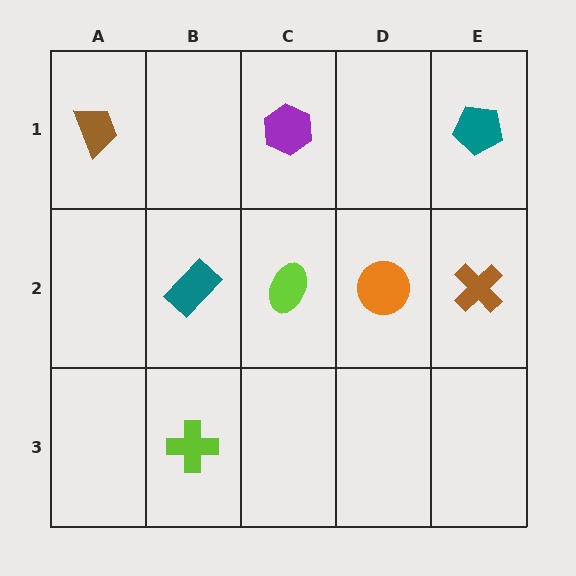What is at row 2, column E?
A brown cross.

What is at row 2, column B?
A teal rectangle.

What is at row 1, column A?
A brown trapezoid.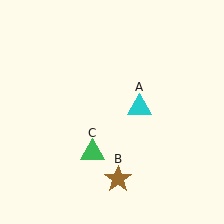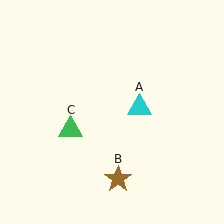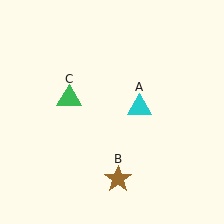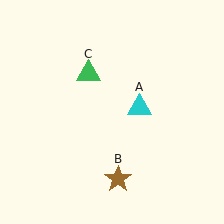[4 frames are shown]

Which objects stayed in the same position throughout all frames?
Cyan triangle (object A) and brown star (object B) remained stationary.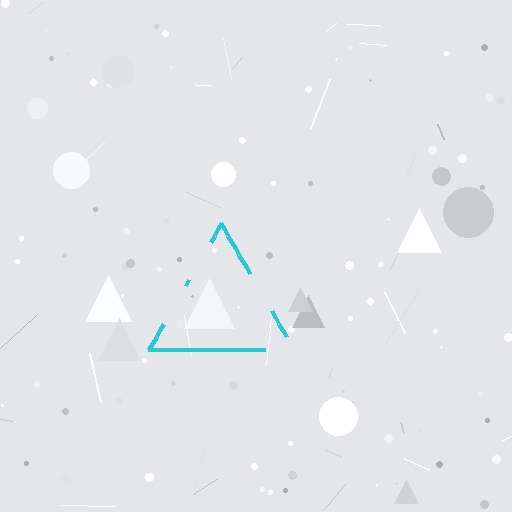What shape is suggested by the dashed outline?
The dashed outline suggests a triangle.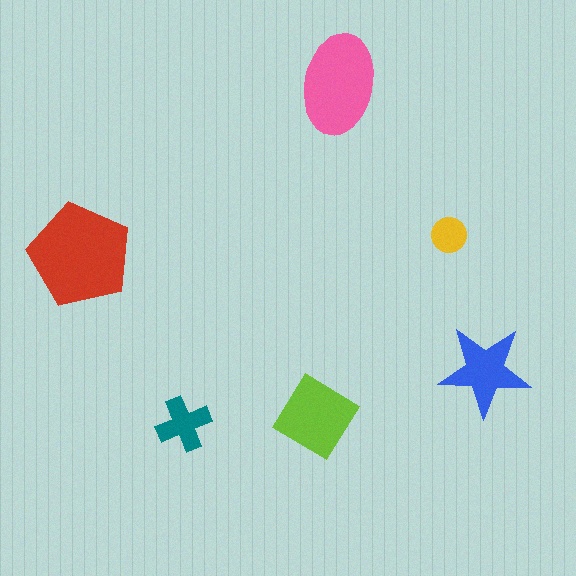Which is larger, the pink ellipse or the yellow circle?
The pink ellipse.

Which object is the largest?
The red pentagon.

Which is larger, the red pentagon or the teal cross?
The red pentagon.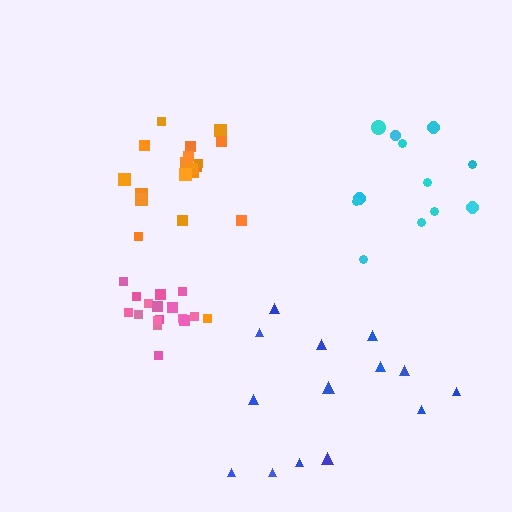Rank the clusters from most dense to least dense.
pink, orange, cyan, blue.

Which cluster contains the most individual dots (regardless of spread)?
Orange (19).